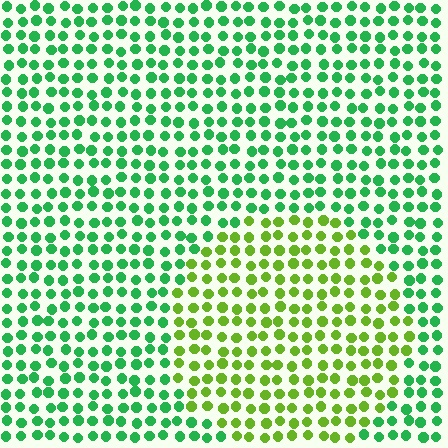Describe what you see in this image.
The image is filled with small green elements in a uniform arrangement. A circle-shaped region is visible where the elements are tinted to a slightly different hue, forming a subtle color boundary.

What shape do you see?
I see a circle.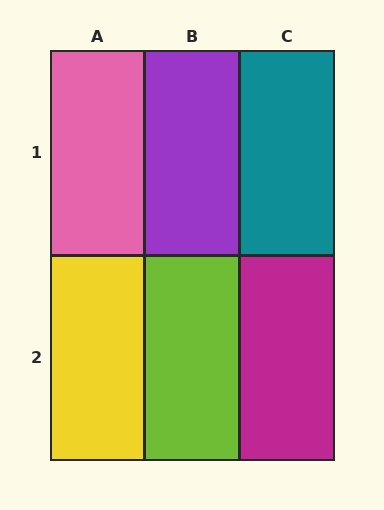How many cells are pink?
1 cell is pink.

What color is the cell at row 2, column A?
Yellow.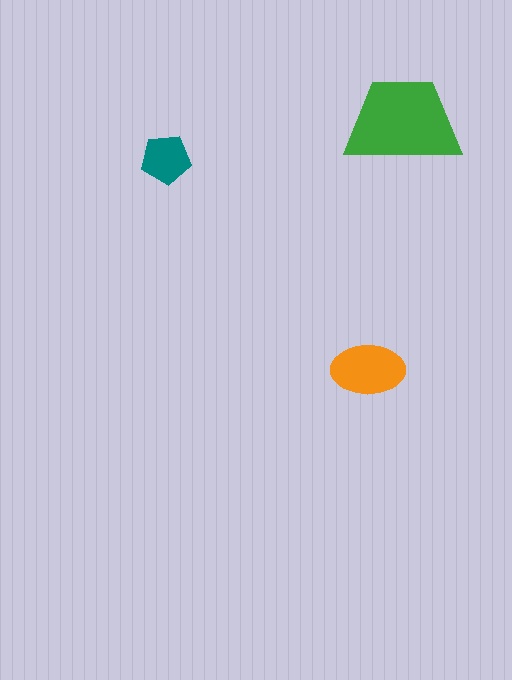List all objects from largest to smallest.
The green trapezoid, the orange ellipse, the teal pentagon.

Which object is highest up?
The green trapezoid is topmost.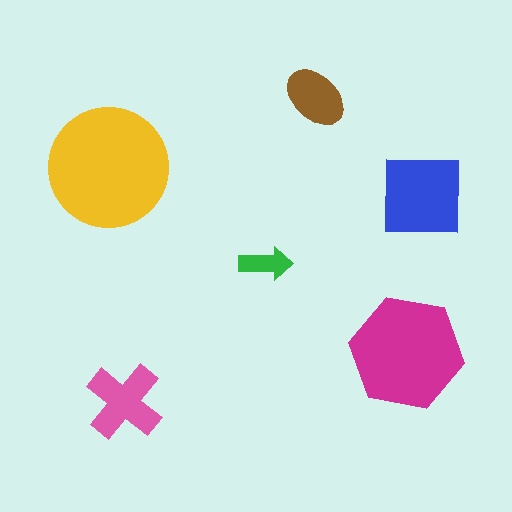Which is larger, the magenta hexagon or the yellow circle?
The yellow circle.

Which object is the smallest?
The green arrow.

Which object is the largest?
The yellow circle.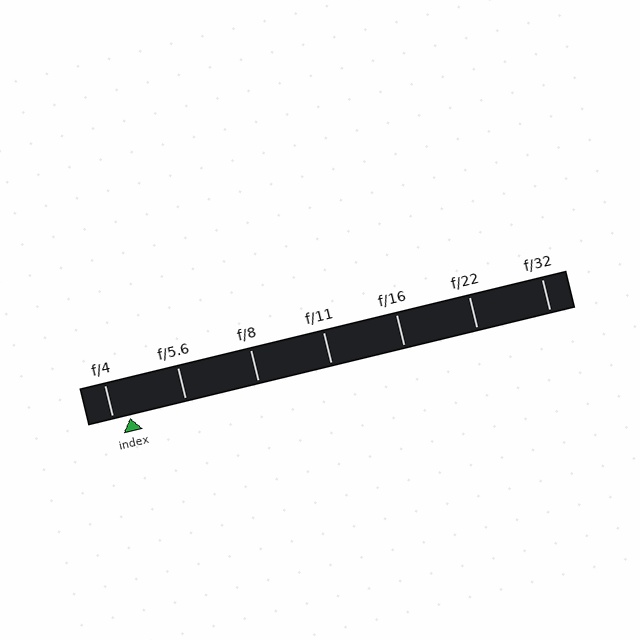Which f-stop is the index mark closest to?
The index mark is closest to f/4.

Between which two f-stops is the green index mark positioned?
The index mark is between f/4 and f/5.6.